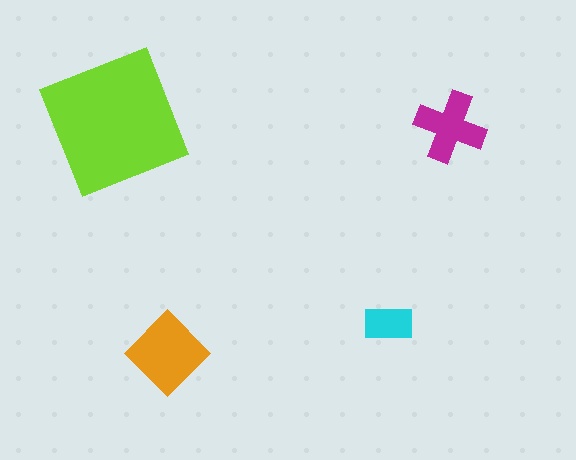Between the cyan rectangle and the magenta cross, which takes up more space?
The magenta cross.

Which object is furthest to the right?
The magenta cross is rightmost.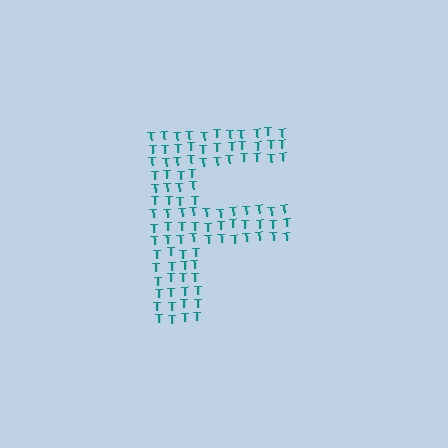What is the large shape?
The large shape is the letter F.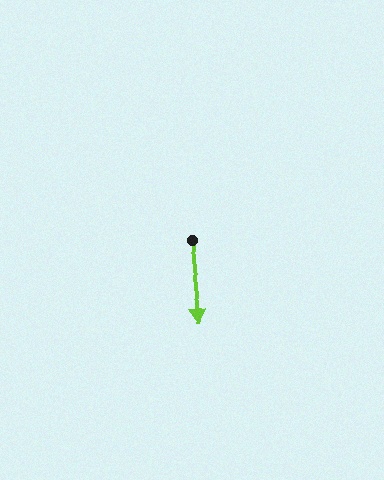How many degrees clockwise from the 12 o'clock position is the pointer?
Approximately 173 degrees.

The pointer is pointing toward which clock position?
Roughly 6 o'clock.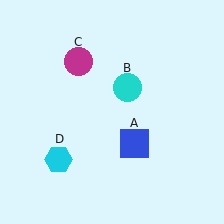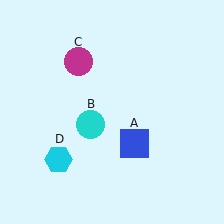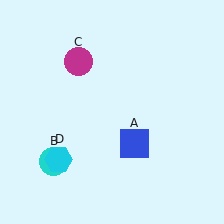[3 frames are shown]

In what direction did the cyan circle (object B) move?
The cyan circle (object B) moved down and to the left.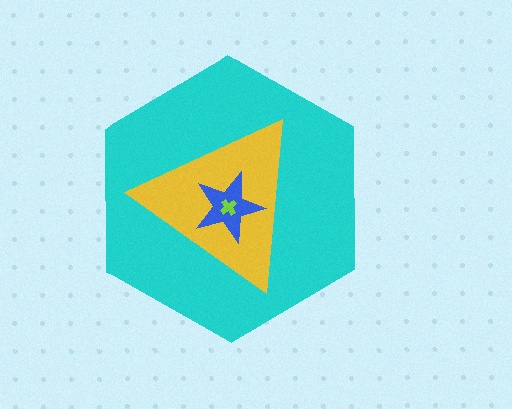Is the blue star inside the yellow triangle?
Yes.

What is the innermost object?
The lime cross.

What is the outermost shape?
The cyan hexagon.